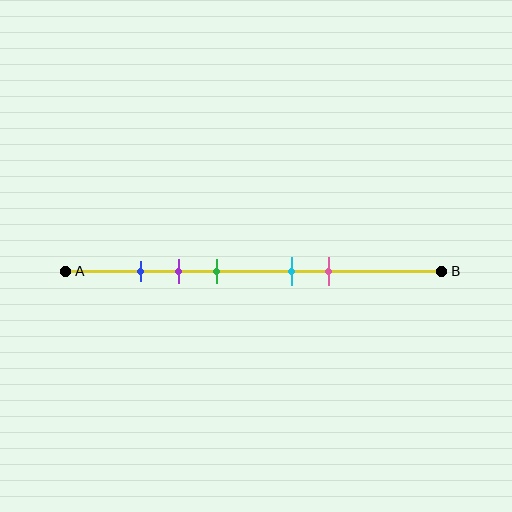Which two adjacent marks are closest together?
The blue and purple marks are the closest adjacent pair.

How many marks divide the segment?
There are 5 marks dividing the segment.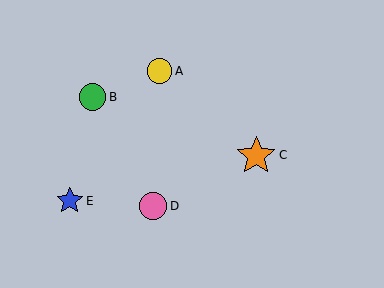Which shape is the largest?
The orange star (labeled C) is the largest.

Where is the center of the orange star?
The center of the orange star is at (256, 155).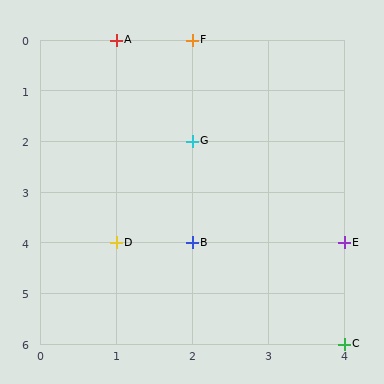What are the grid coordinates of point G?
Point G is at grid coordinates (2, 2).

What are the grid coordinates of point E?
Point E is at grid coordinates (4, 4).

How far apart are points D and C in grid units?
Points D and C are 3 columns and 2 rows apart (about 3.6 grid units diagonally).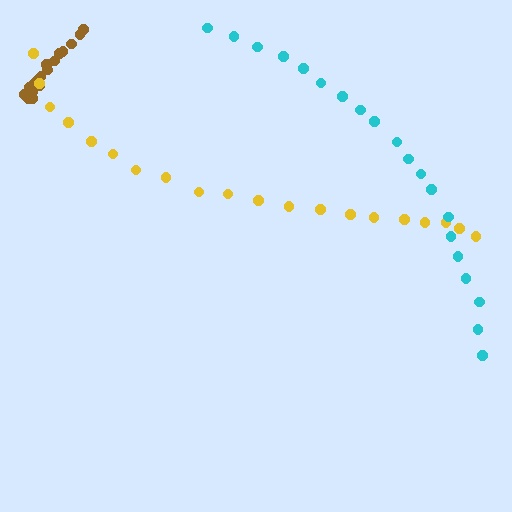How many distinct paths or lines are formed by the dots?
There are 3 distinct paths.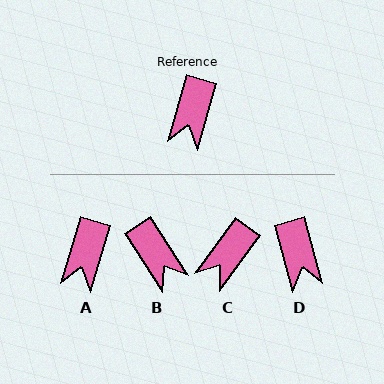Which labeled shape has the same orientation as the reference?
A.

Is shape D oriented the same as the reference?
No, it is off by about 32 degrees.